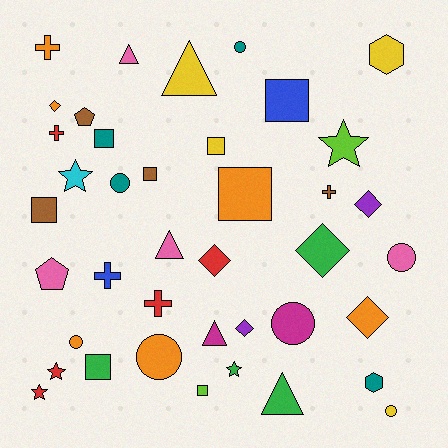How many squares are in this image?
There are 8 squares.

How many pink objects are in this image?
There are 4 pink objects.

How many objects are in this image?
There are 40 objects.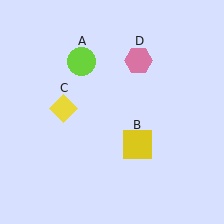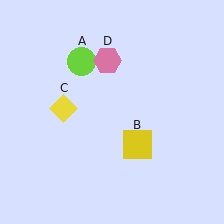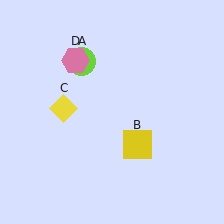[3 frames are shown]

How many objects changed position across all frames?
1 object changed position: pink hexagon (object D).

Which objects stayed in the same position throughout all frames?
Lime circle (object A) and yellow square (object B) and yellow diamond (object C) remained stationary.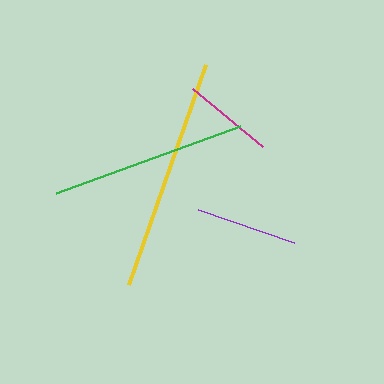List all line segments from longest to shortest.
From longest to shortest: yellow, green, purple, magenta.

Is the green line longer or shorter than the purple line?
The green line is longer than the purple line.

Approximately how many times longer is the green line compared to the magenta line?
The green line is approximately 2.2 times the length of the magenta line.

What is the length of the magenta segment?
The magenta segment is approximately 90 pixels long.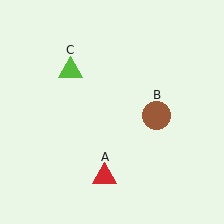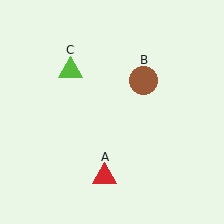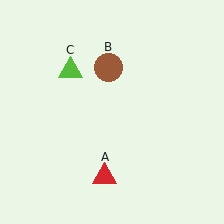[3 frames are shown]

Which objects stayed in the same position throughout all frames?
Red triangle (object A) and lime triangle (object C) remained stationary.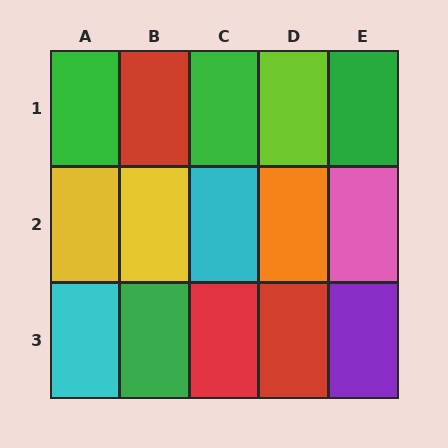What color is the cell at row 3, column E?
Purple.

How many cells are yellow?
2 cells are yellow.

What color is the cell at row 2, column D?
Orange.